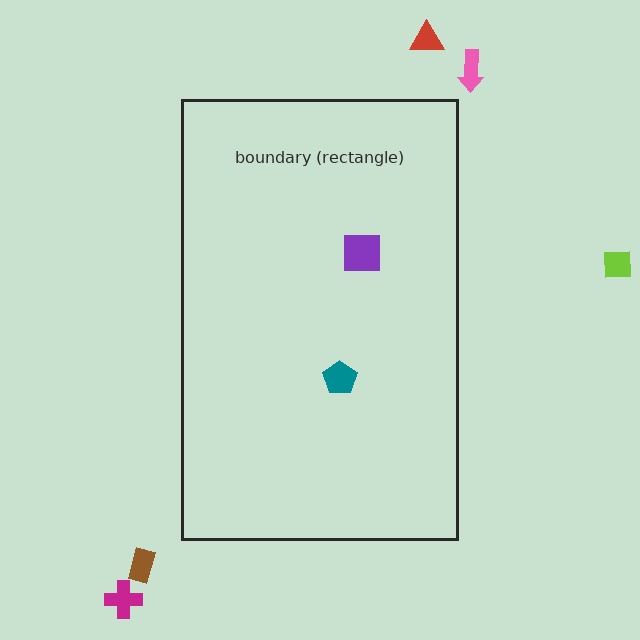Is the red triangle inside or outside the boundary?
Outside.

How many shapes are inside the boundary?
2 inside, 5 outside.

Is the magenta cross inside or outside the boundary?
Outside.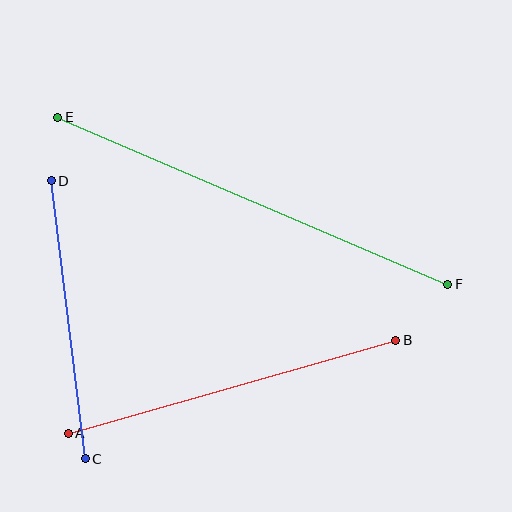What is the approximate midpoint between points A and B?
The midpoint is at approximately (232, 387) pixels.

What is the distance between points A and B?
The distance is approximately 340 pixels.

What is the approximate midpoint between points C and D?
The midpoint is at approximately (68, 320) pixels.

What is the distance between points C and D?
The distance is approximately 280 pixels.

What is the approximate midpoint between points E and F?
The midpoint is at approximately (253, 201) pixels.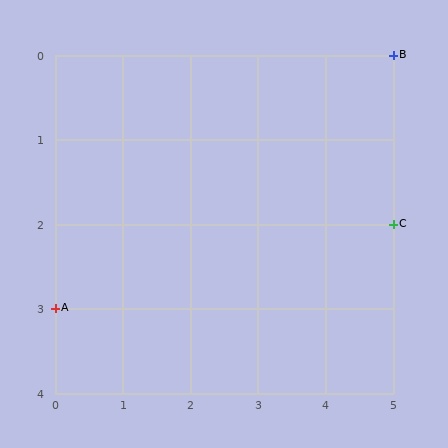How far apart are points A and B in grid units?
Points A and B are 5 columns and 3 rows apart (about 5.8 grid units diagonally).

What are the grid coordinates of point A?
Point A is at grid coordinates (0, 3).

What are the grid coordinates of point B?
Point B is at grid coordinates (5, 0).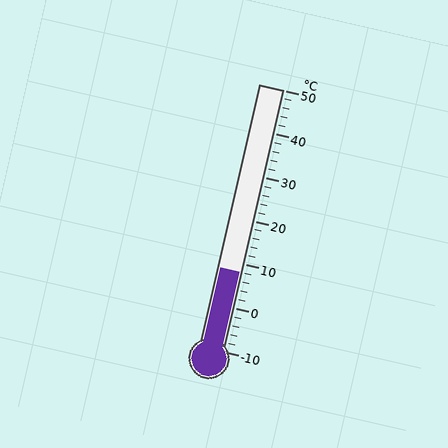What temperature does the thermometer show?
The thermometer shows approximately 8°C.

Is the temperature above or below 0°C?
The temperature is above 0°C.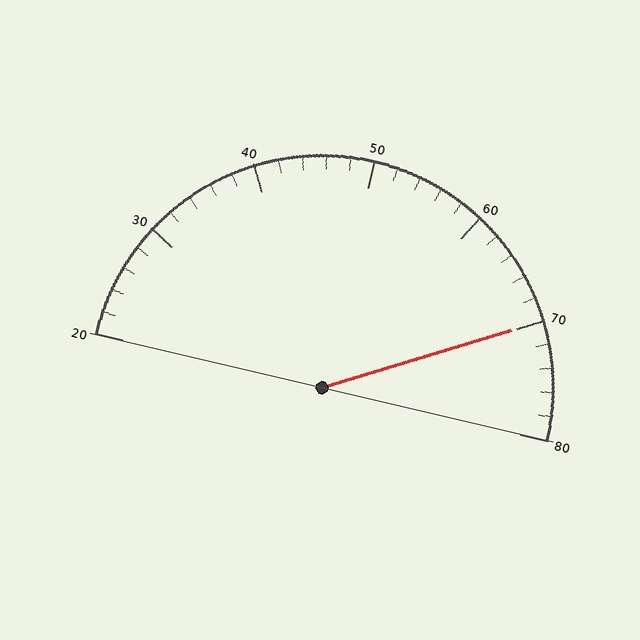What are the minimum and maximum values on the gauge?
The gauge ranges from 20 to 80.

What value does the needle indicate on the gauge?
The needle indicates approximately 70.